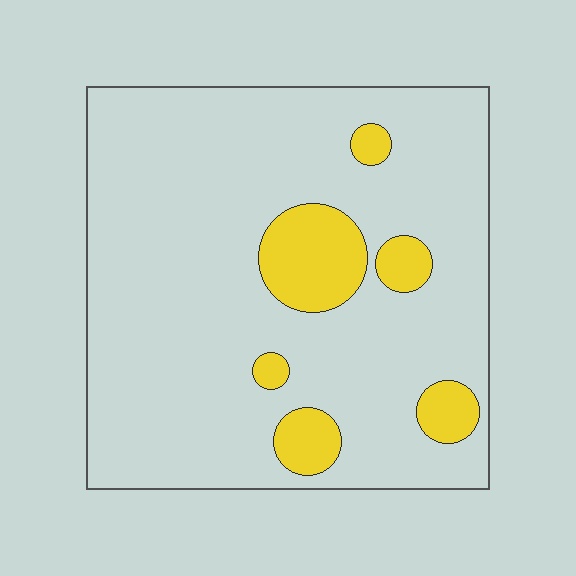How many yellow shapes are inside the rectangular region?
6.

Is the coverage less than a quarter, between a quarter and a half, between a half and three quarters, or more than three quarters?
Less than a quarter.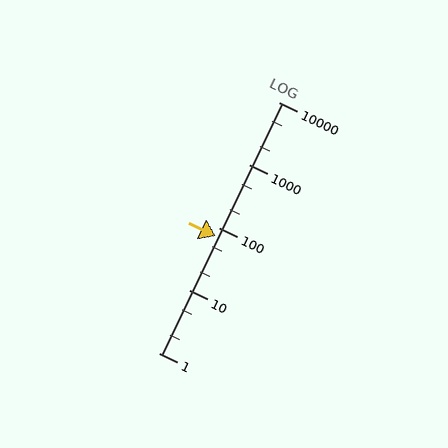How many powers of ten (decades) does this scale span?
The scale spans 4 decades, from 1 to 10000.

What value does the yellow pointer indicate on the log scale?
The pointer indicates approximately 74.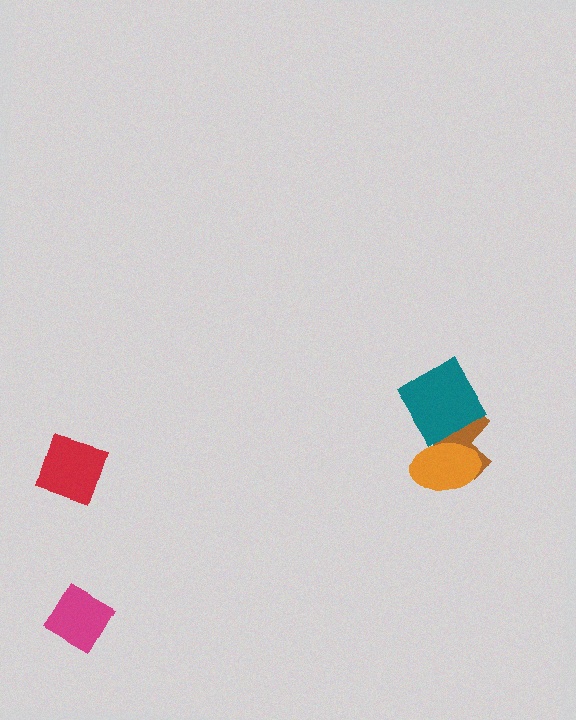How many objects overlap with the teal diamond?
2 objects overlap with the teal diamond.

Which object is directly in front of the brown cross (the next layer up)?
The orange ellipse is directly in front of the brown cross.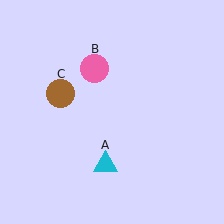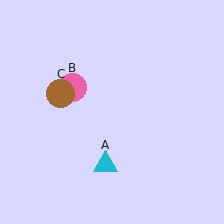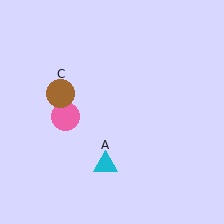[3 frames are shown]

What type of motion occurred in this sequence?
The pink circle (object B) rotated counterclockwise around the center of the scene.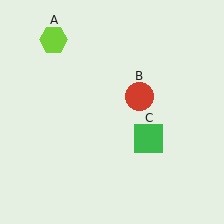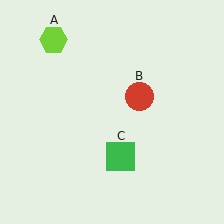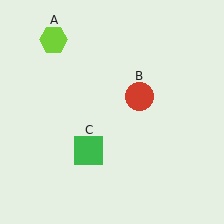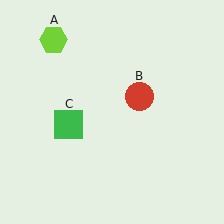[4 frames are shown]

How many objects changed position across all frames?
1 object changed position: green square (object C).